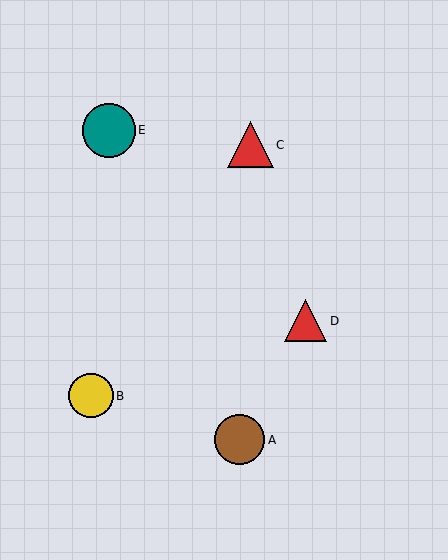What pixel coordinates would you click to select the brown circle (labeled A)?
Click at (240, 440) to select the brown circle A.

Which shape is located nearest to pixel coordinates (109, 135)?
The teal circle (labeled E) at (109, 131) is nearest to that location.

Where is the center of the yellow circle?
The center of the yellow circle is at (91, 396).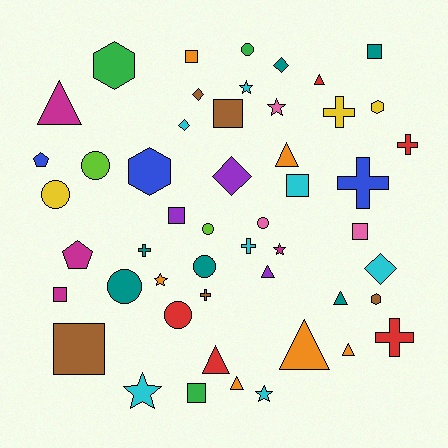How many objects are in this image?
There are 50 objects.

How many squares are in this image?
There are 9 squares.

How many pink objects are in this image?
There are 3 pink objects.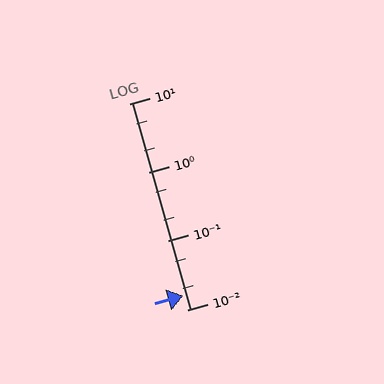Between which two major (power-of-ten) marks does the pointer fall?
The pointer is between 0.01 and 0.1.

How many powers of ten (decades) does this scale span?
The scale spans 3 decades, from 0.01 to 10.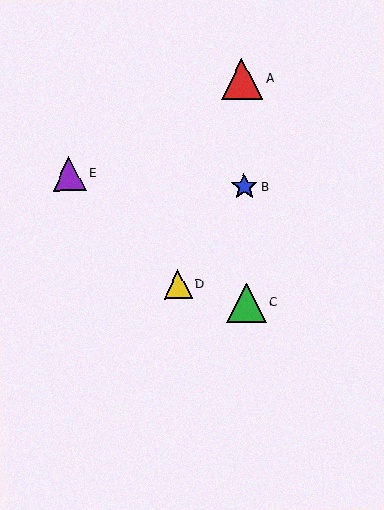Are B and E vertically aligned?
No, B is at x≈244 and E is at x≈69.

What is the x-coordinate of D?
Object D is at x≈178.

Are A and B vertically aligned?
Yes, both are at x≈242.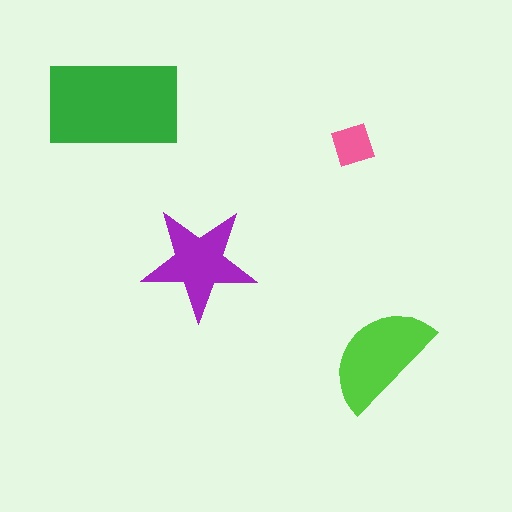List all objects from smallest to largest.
The pink square, the purple star, the lime semicircle, the green rectangle.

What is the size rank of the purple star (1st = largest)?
3rd.